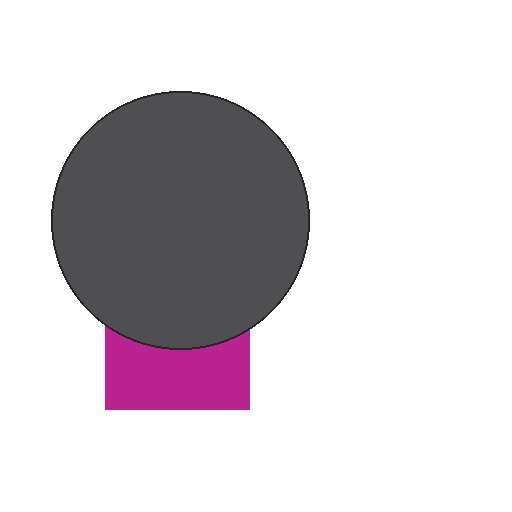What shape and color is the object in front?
The object in front is a dark gray circle.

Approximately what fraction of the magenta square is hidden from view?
Roughly 54% of the magenta square is hidden behind the dark gray circle.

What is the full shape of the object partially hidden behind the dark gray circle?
The partially hidden object is a magenta square.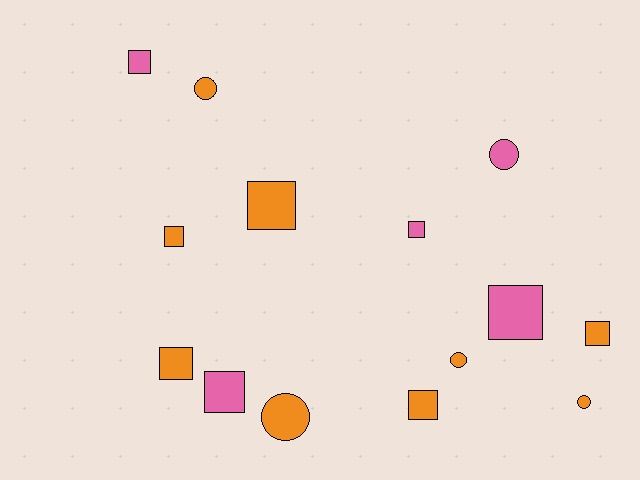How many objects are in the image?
There are 14 objects.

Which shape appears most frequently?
Square, with 9 objects.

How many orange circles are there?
There are 4 orange circles.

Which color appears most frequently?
Orange, with 9 objects.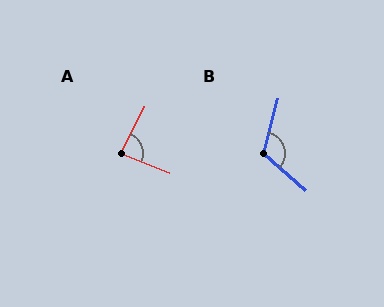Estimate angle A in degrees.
Approximately 84 degrees.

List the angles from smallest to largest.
A (84°), B (117°).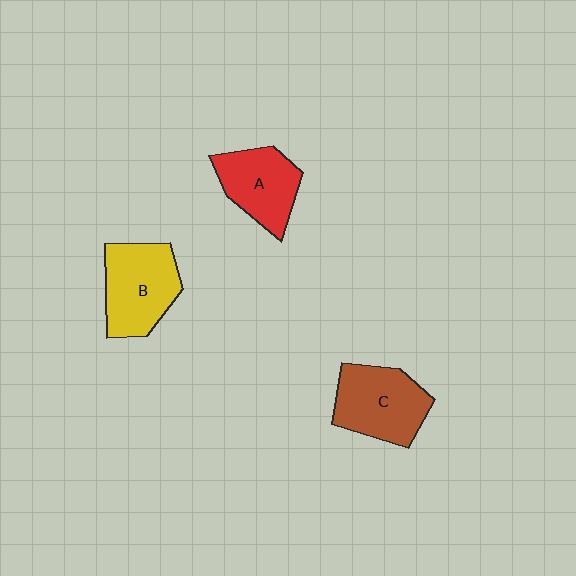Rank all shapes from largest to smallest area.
From largest to smallest: B (yellow), C (brown), A (red).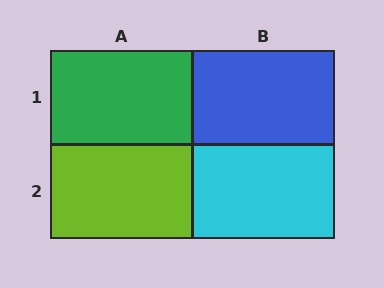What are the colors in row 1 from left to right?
Green, blue.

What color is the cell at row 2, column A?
Lime.